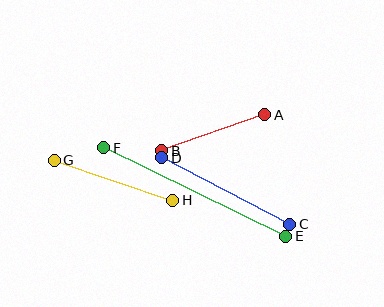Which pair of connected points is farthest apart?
Points E and F are farthest apart.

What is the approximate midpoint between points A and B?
The midpoint is at approximately (213, 133) pixels.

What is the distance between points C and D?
The distance is approximately 144 pixels.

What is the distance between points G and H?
The distance is approximately 125 pixels.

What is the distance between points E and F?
The distance is approximately 202 pixels.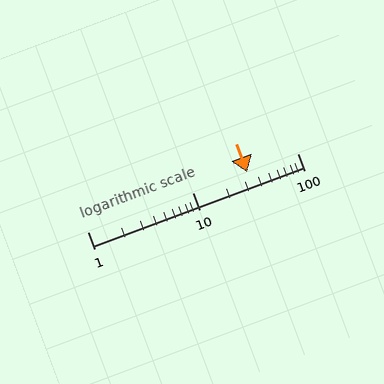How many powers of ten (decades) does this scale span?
The scale spans 2 decades, from 1 to 100.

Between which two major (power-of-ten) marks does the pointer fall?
The pointer is between 10 and 100.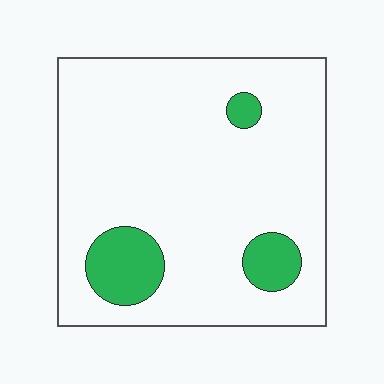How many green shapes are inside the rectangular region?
3.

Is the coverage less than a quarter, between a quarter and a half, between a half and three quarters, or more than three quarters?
Less than a quarter.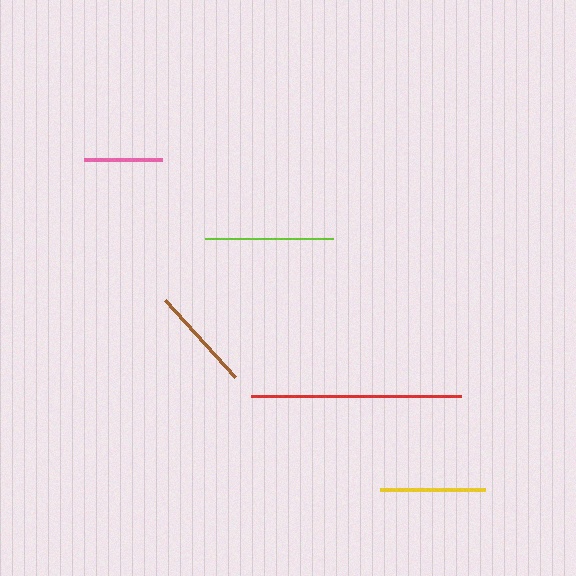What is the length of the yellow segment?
The yellow segment is approximately 105 pixels long.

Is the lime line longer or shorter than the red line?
The red line is longer than the lime line.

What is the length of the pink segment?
The pink segment is approximately 79 pixels long.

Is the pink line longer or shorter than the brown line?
The brown line is longer than the pink line.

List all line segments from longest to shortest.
From longest to shortest: red, lime, yellow, brown, pink.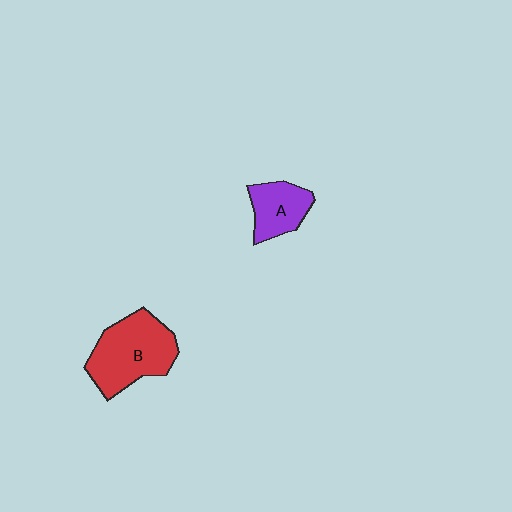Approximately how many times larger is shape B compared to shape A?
Approximately 1.8 times.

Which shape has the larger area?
Shape B (red).